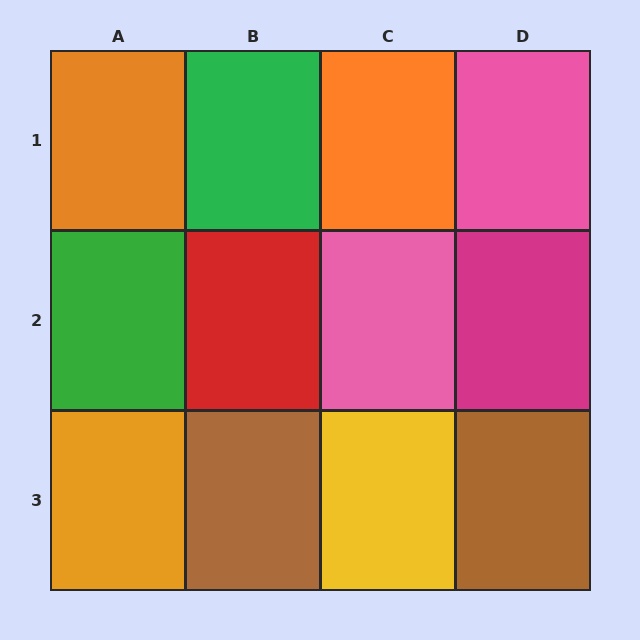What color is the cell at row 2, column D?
Magenta.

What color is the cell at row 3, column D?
Brown.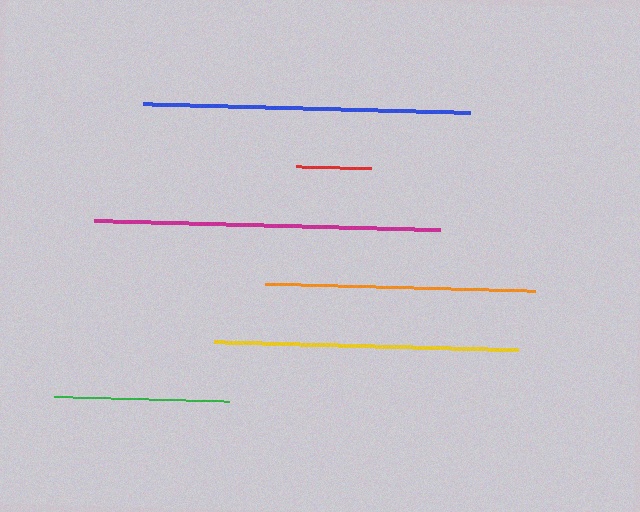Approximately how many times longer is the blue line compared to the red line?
The blue line is approximately 4.4 times the length of the red line.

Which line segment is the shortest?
The red line is the shortest at approximately 75 pixels.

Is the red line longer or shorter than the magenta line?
The magenta line is longer than the red line.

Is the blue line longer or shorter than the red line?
The blue line is longer than the red line.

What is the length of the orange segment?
The orange segment is approximately 270 pixels long.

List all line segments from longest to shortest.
From longest to shortest: magenta, blue, yellow, orange, green, red.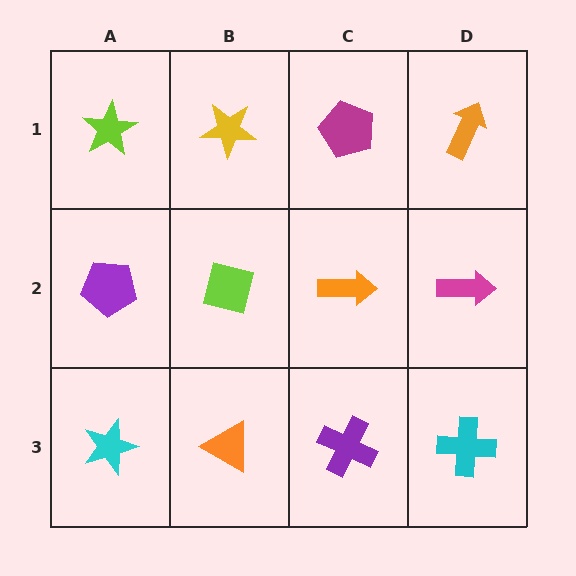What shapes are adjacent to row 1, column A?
A purple pentagon (row 2, column A), a yellow star (row 1, column B).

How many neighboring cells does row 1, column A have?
2.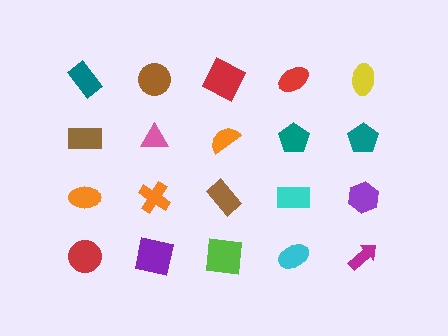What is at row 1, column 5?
A yellow ellipse.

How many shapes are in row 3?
5 shapes.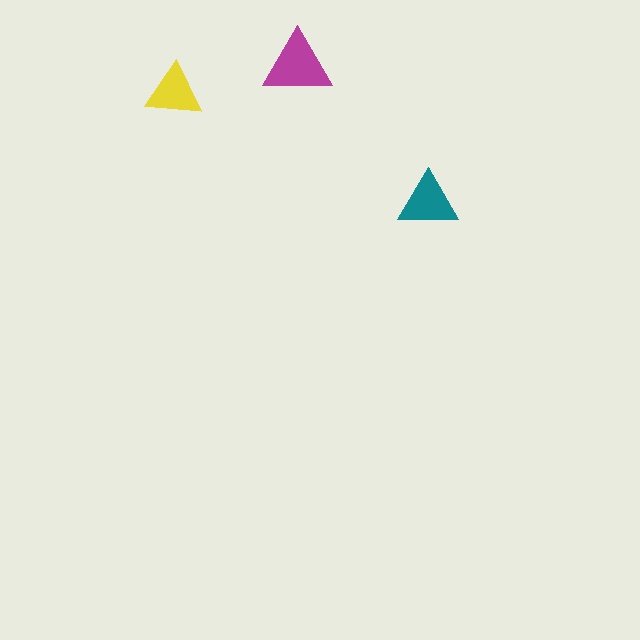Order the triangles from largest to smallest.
the magenta one, the teal one, the yellow one.